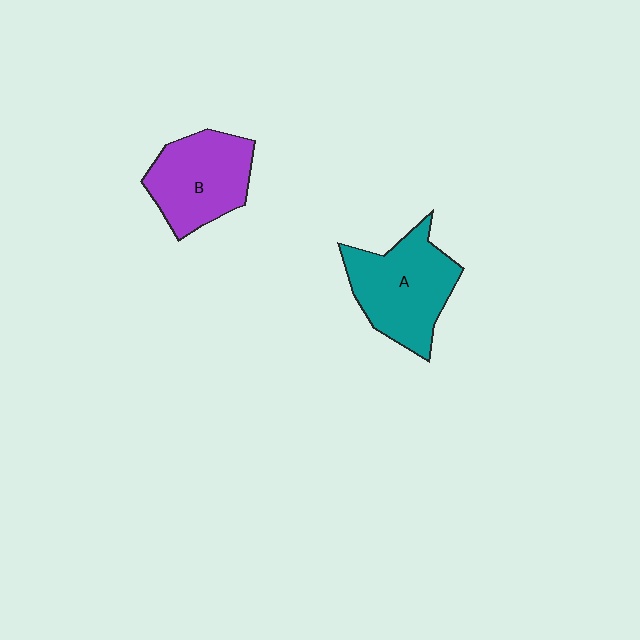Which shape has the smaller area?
Shape B (purple).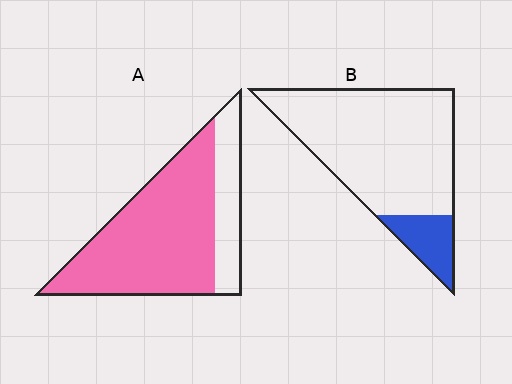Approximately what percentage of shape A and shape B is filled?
A is approximately 75% and B is approximately 15%.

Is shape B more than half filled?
No.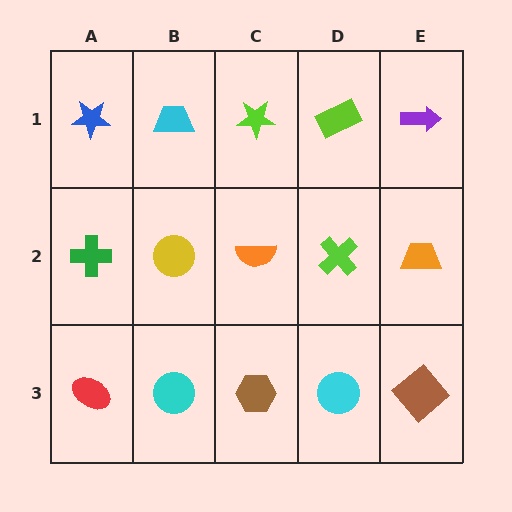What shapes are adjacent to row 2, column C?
A lime star (row 1, column C), a brown hexagon (row 3, column C), a yellow circle (row 2, column B), a lime cross (row 2, column D).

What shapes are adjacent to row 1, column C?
An orange semicircle (row 2, column C), a cyan trapezoid (row 1, column B), a lime rectangle (row 1, column D).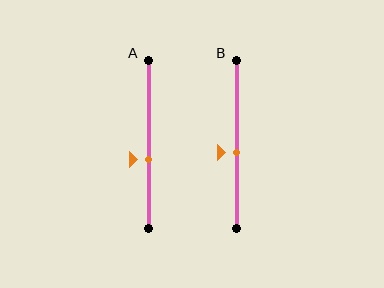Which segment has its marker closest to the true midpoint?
Segment B has its marker closest to the true midpoint.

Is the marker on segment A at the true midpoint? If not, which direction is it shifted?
No, the marker on segment A is shifted downward by about 9% of the segment length.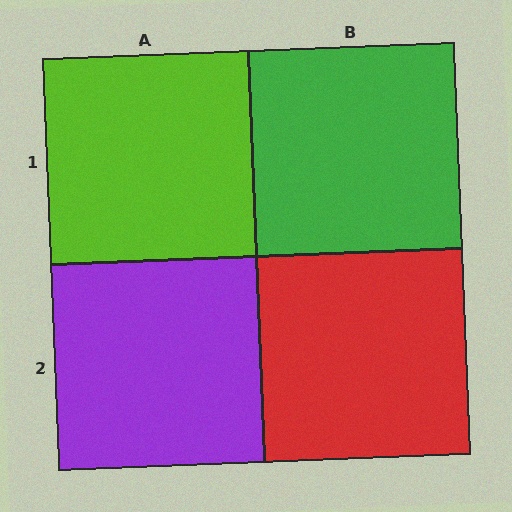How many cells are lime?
1 cell is lime.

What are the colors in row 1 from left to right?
Lime, green.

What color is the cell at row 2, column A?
Purple.